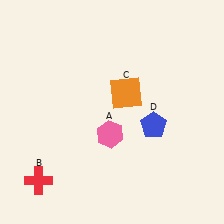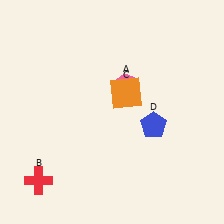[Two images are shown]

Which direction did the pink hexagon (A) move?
The pink hexagon (A) moved up.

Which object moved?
The pink hexagon (A) moved up.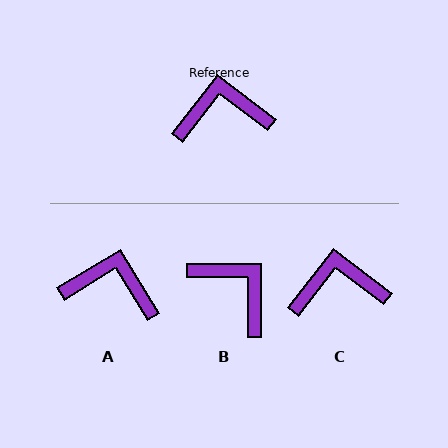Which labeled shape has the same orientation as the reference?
C.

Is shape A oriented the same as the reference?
No, it is off by about 21 degrees.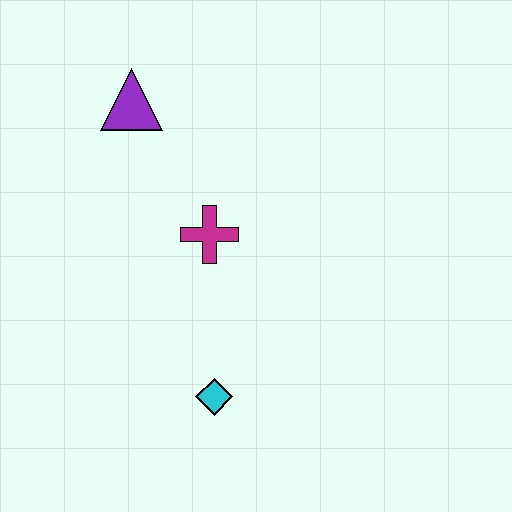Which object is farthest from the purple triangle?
The cyan diamond is farthest from the purple triangle.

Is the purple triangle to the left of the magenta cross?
Yes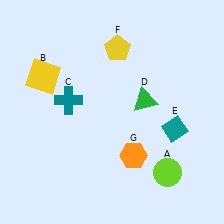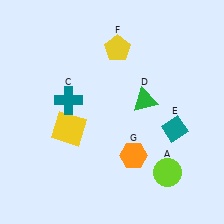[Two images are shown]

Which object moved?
The yellow square (B) moved down.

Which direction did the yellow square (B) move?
The yellow square (B) moved down.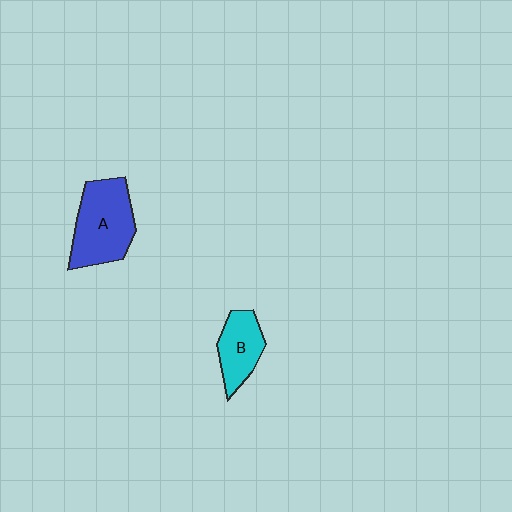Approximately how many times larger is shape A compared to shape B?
Approximately 1.7 times.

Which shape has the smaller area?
Shape B (cyan).